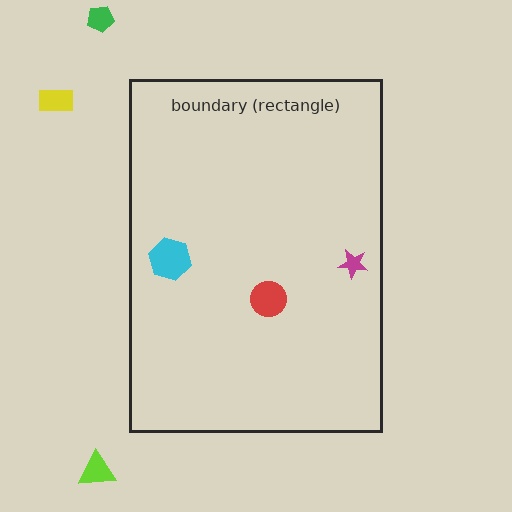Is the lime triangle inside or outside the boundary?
Outside.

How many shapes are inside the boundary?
3 inside, 3 outside.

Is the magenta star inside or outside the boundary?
Inside.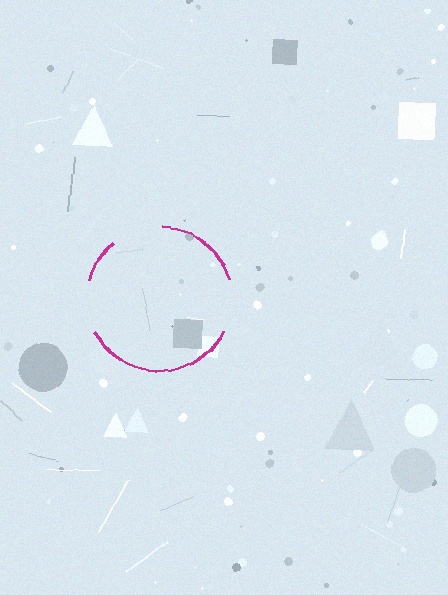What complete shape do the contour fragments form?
The contour fragments form a circle.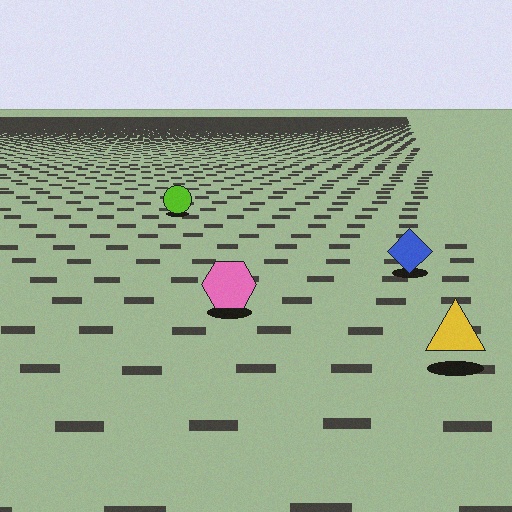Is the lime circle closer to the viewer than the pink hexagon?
No. The pink hexagon is closer — you can tell from the texture gradient: the ground texture is coarser near it.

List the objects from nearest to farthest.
From nearest to farthest: the yellow triangle, the pink hexagon, the blue diamond, the lime circle.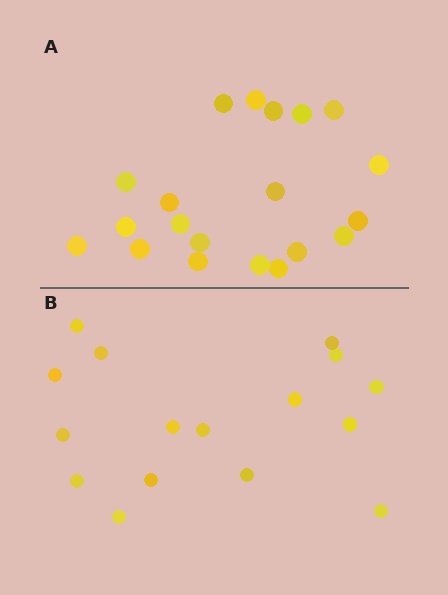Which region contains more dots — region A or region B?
Region A (the top region) has more dots.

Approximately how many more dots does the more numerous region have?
Region A has about 4 more dots than region B.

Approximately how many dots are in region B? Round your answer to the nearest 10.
About 20 dots. (The exact count is 16, which rounds to 20.)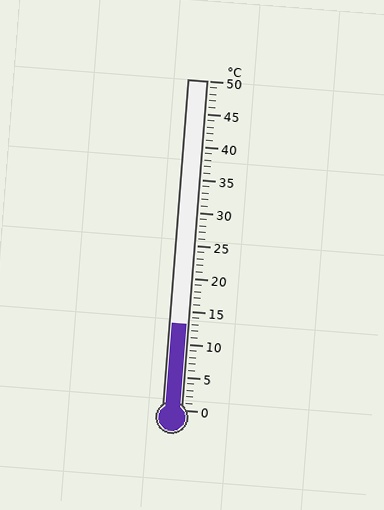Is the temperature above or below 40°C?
The temperature is below 40°C.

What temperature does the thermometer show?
The thermometer shows approximately 13°C.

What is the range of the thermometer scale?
The thermometer scale ranges from 0°C to 50°C.